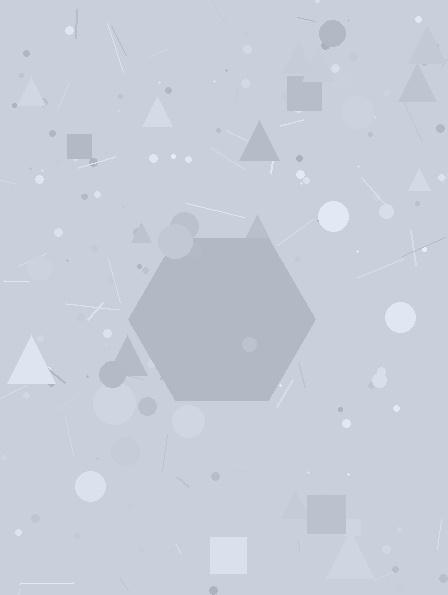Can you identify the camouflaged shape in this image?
The camouflaged shape is a hexagon.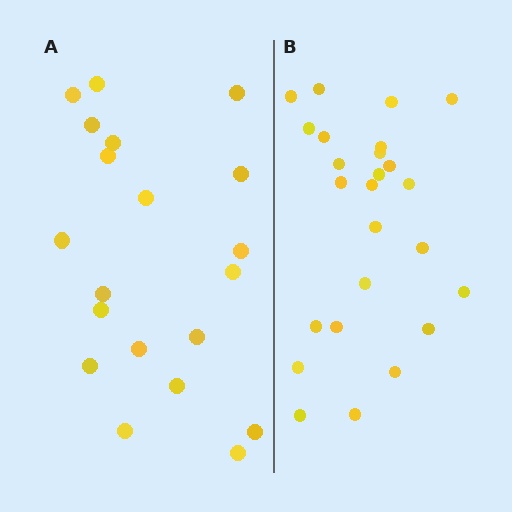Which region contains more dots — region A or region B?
Region B (the right region) has more dots.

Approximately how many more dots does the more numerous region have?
Region B has about 5 more dots than region A.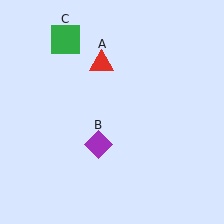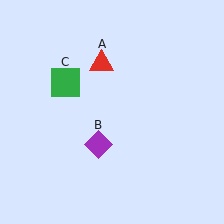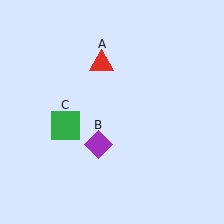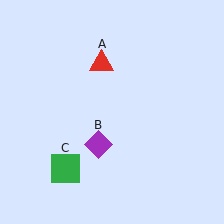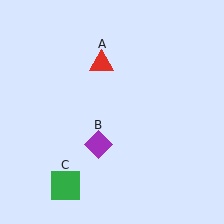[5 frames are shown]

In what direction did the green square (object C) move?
The green square (object C) moved down.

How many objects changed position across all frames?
1 object changed position: green square (object C).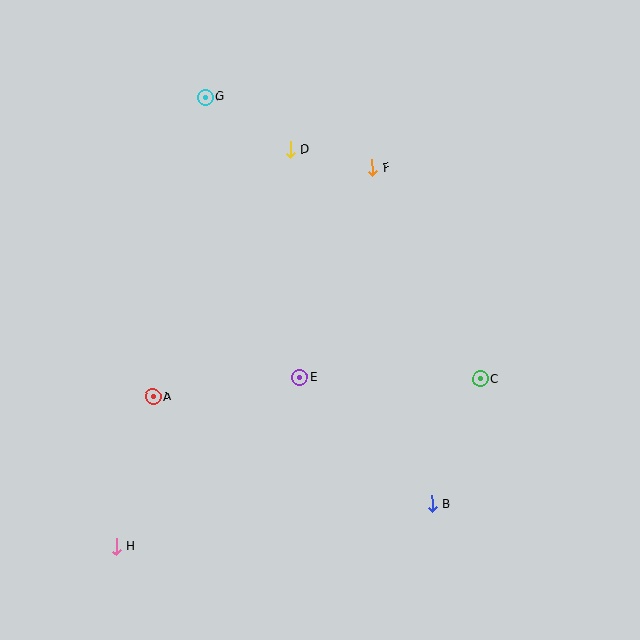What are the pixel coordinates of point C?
Point C is at (480, 379).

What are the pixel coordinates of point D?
Point D is at (290, 150).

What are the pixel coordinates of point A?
Point A is at (153, 397).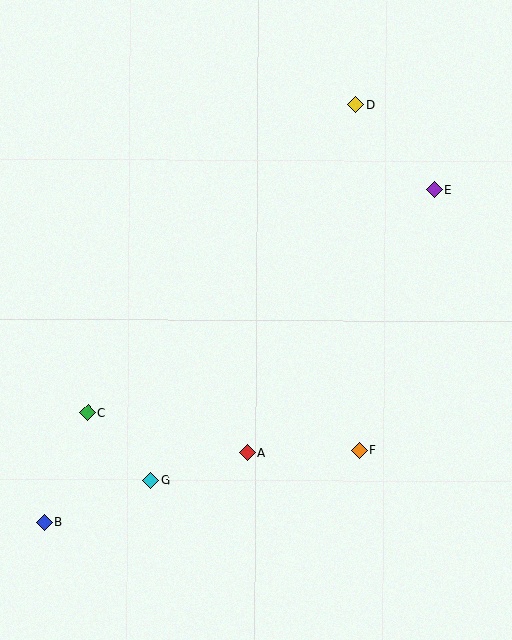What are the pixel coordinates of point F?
Point F is at (359, 450).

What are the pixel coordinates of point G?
Point G is at (151, 481).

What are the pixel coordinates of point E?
Point E is at (434, 190).